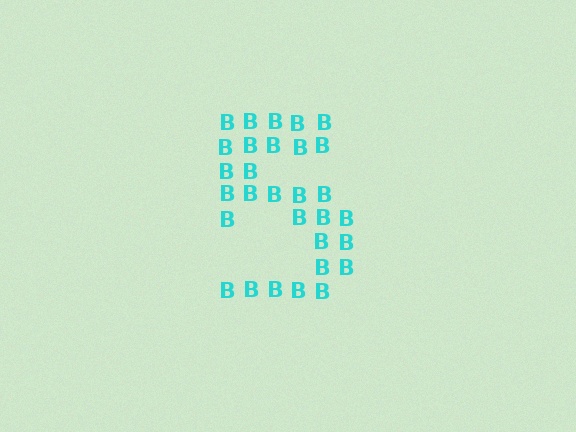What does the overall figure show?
The overall figure shows the digit 5.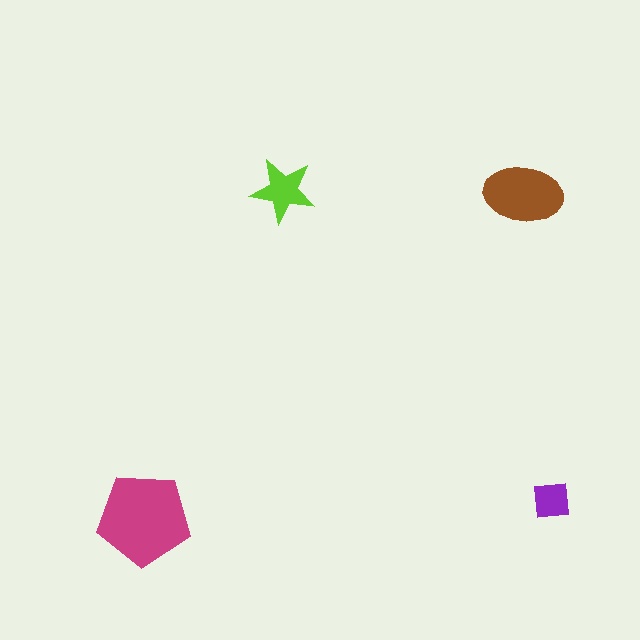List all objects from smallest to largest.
The purple square, the lime star, the brown ellipse, the magenta pentagon.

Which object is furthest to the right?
The purple square is rightmost.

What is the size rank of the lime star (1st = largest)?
3rd.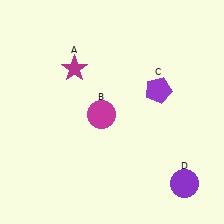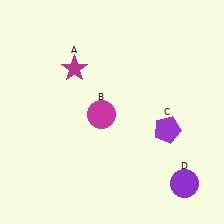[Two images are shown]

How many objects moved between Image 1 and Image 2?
1 object moved between the two images.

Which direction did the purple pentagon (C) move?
The purple pentagon (C) moved down.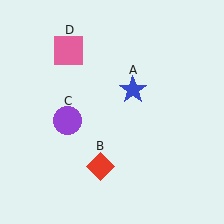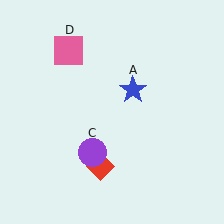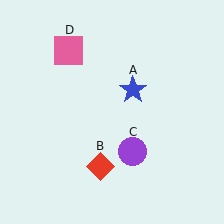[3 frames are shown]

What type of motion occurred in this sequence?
The purple circle (object C) rotated counterclockwise around the center of the scene.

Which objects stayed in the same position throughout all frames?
Blue star (object A) and red diamond (object B) and pink square (object D) remained stationary.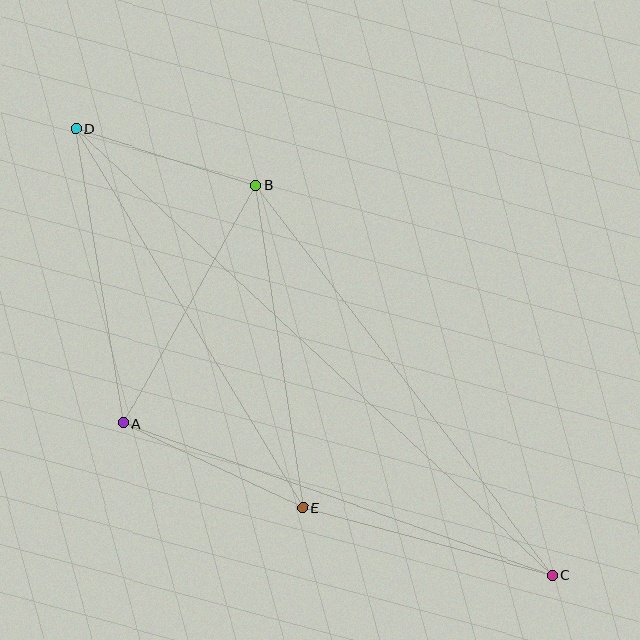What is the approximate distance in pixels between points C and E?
The distance between C and E is approximately 259 pixels.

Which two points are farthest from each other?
Points C and D are farthest from each other.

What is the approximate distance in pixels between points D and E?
The distance between D and E is approximately 441 pixels.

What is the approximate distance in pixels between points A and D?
The distance between A and D is approximately 298 pixels.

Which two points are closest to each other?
Points B and D are closest to each other.